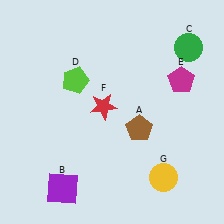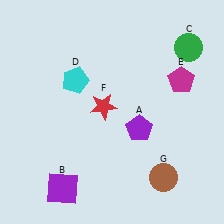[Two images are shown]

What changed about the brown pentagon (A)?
In Image 1, A is brown. In Image 2, it changed to purple.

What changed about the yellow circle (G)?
In Image 1, G is yellow. In Image 2, it changed to brown.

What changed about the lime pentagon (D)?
In Image 1, D is lime. In Image 2, it changed to cyan.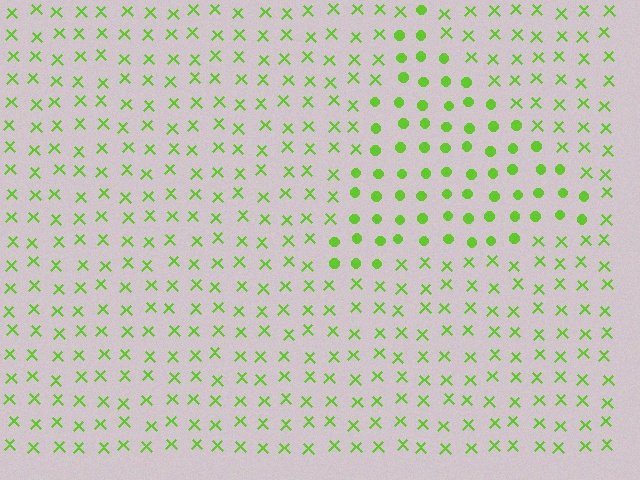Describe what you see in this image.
The image is filled with small lime elements arranged in a uniform grid. A triangle-shaped region contains circles, while the surrounding area contains X marks. The boundary is defined purely by the change in element shape.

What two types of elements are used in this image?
The image uses circles inside the triangle region and X marks outside it.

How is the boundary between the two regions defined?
The boundary is defined by a change in element shape: circles inside vs. X marks outside. All elements share the same color and spacing.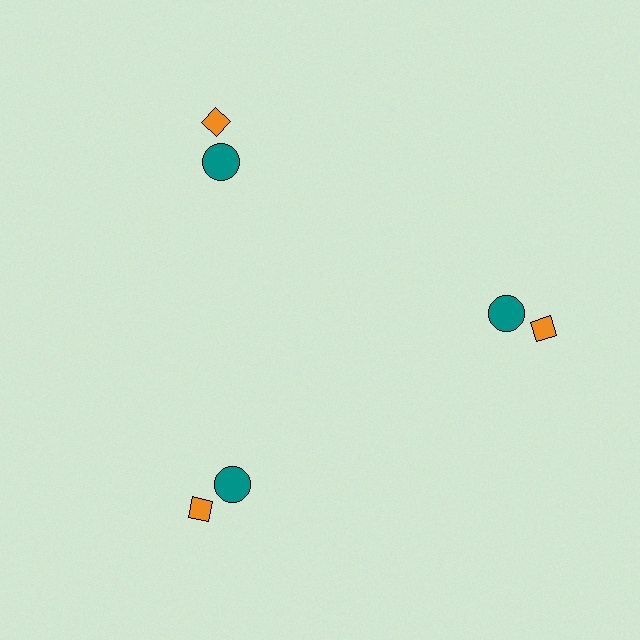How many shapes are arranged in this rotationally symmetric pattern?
There are 6 shapes, arranged in 3 groups of 2.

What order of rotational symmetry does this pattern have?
This pattern has 3-fold rotational symmetry.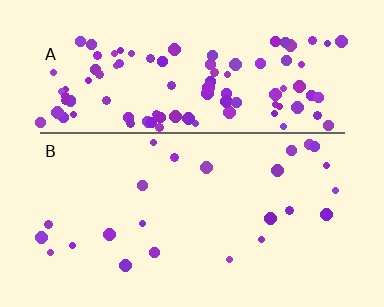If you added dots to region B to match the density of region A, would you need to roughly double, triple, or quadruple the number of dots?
Approximately quadruple.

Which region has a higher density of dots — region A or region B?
A (the top).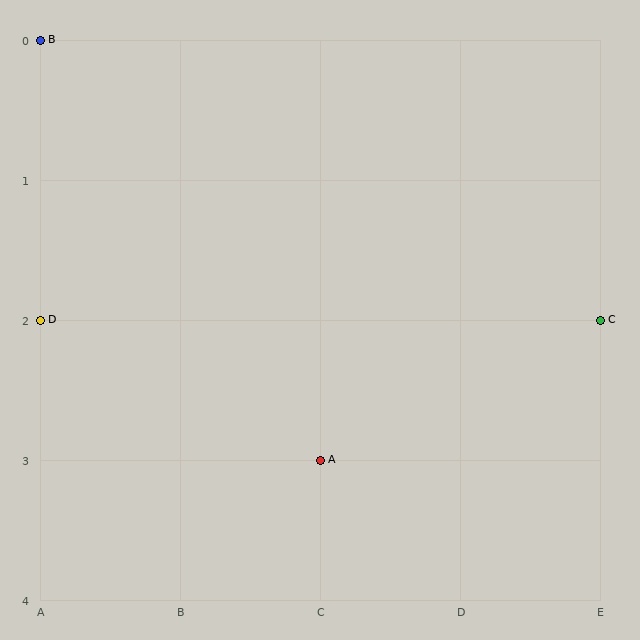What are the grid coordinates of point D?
Point D is at grid coordinates (A, 2).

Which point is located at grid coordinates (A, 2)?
Point D is at (A, 2).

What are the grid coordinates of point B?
Point B is at grid coordinates (A, 0).